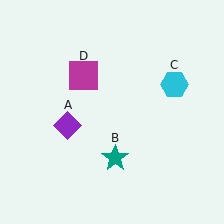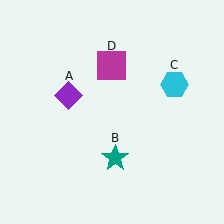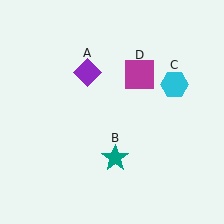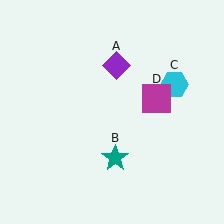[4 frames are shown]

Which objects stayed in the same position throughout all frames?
Teal star (object B) and cyan hexagon (object C) remained stationary.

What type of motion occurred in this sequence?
The purple diamond (object A), magenta square (object D) rotated clockwise around the center of the scene.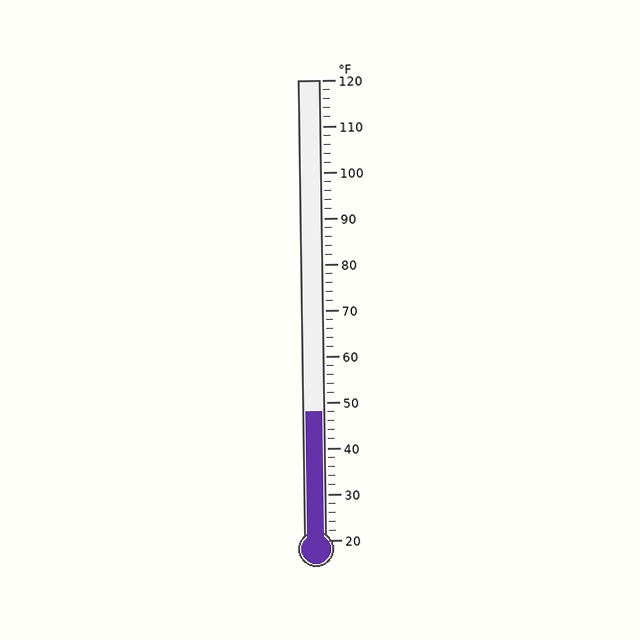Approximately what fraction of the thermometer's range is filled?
The thermometer is filled to approximately 30% of its range.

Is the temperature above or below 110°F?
The temperature is below 110°F.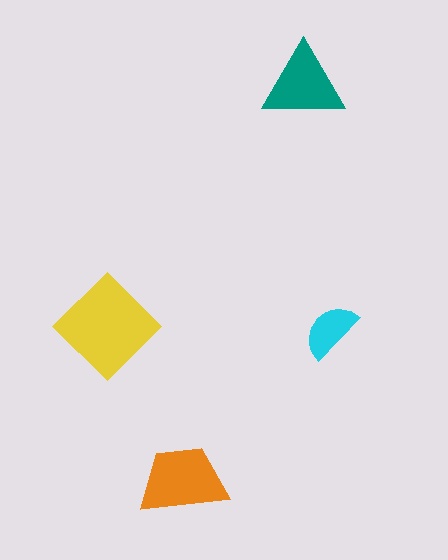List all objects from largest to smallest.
The yellow diamond, the orange trapezoid, the teal triangle, the cyan semicircle.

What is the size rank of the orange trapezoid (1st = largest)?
2nd.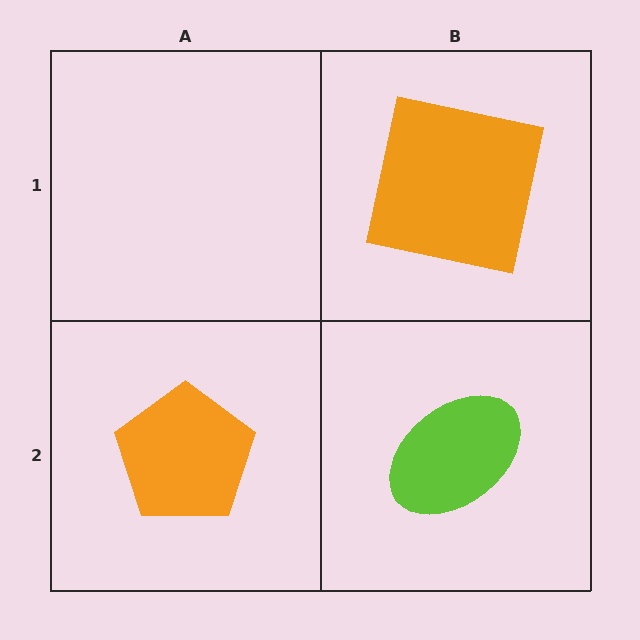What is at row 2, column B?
A lime ellipse.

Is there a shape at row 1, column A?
No, that cell is empty.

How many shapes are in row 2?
2 shapes.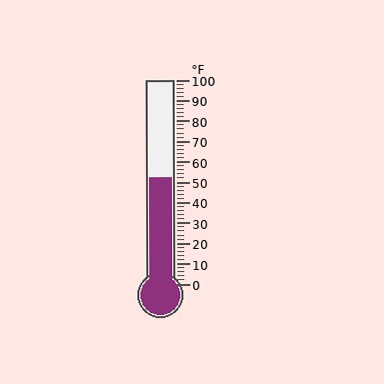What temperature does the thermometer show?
The thermometer shows approximately 52°F.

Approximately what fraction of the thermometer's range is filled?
The thermometer is filled to approximately 50% of its range.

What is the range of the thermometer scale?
The thermometer scale ranges from 0°F to 100°F.